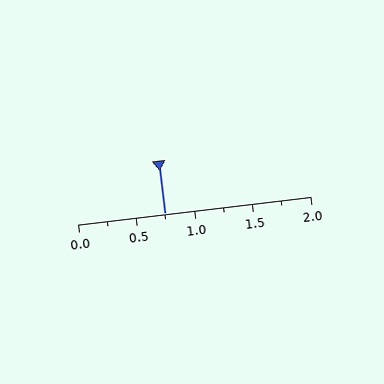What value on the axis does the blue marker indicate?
The marker indicates approximately 0.75.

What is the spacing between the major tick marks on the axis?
The major ticks are spaced 0.5 apart.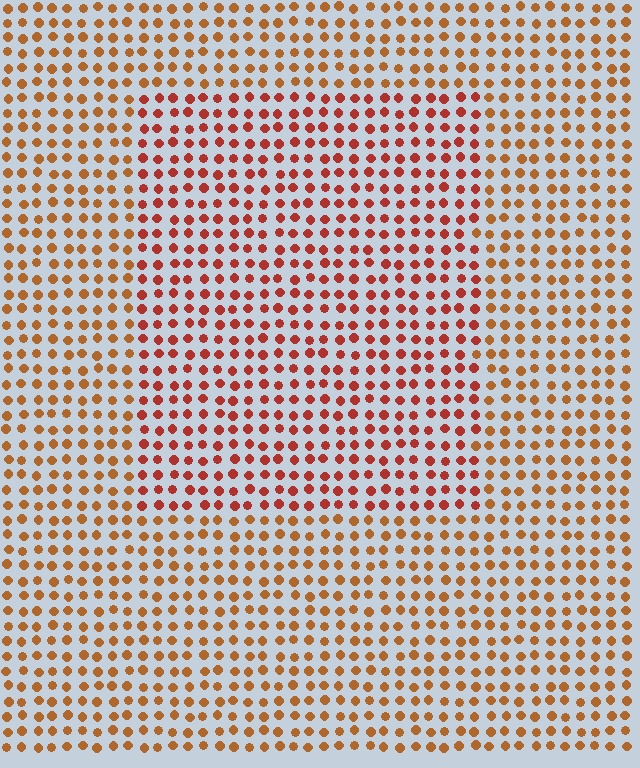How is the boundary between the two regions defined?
The boundary is defined purely by a slight shift in hue (about 25 degrees). Spacing, size, and orientation are identical on both sides.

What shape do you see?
I see a rectangle.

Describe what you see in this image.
The image is filled with small brown elements in a uniform arrangement. A rectangle-shaped region is visible where the elements are tinted to a slightly different hue, forming a subtle color boundary.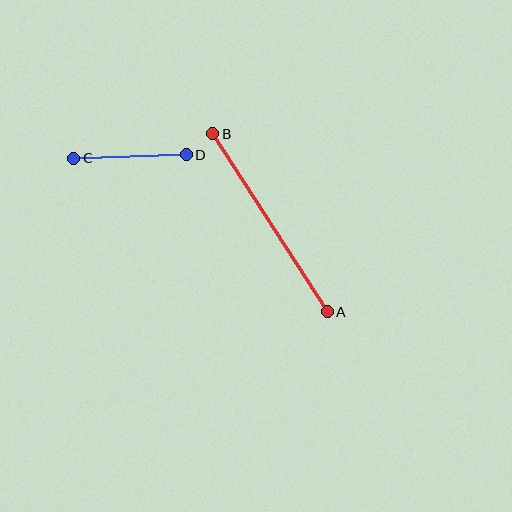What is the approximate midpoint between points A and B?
The midpoint is at approximately (270, 223) pixels.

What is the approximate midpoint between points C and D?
The midpoint is at approximately (130, 157) pixels.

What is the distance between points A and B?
The distance is approximately 212 pixels.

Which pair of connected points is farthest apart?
Points A and B are farthest apart.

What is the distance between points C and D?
The distance is approximately 113 pixels.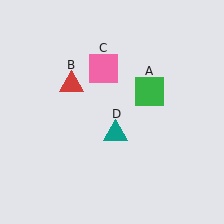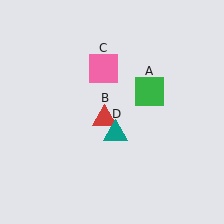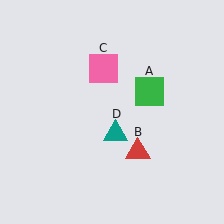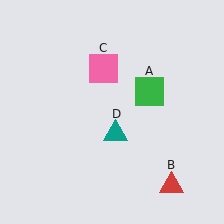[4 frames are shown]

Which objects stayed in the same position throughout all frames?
Green square (object A) and pink square (object C) and teal triangle (object D) remained stationary.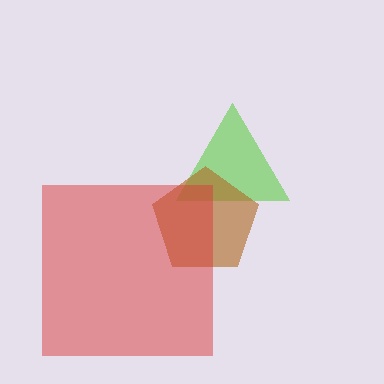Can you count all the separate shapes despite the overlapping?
Yes, there are 3 separate shapes.